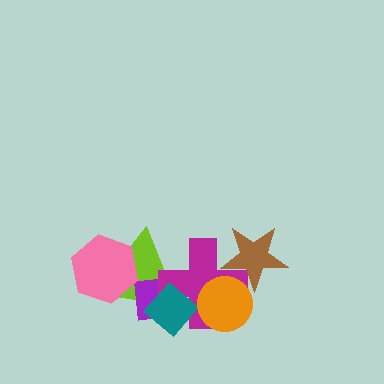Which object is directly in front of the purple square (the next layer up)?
The magenta cross is directly in front of the purple square.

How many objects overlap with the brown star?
2 objects overlap with the brown star.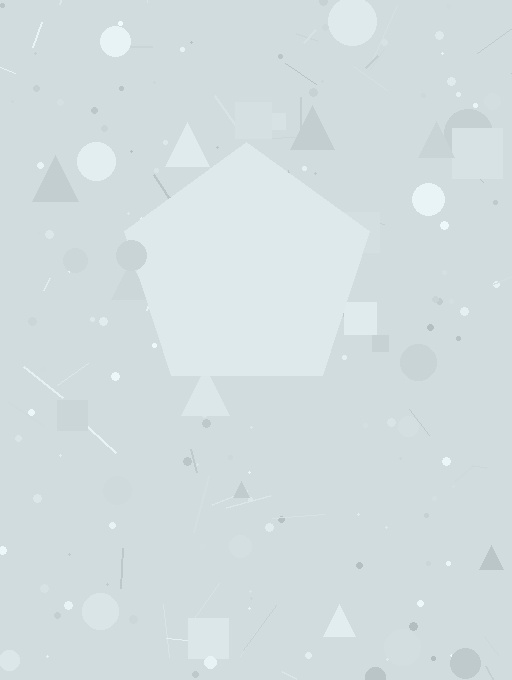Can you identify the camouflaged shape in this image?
The camouflaged shape is a pentagon.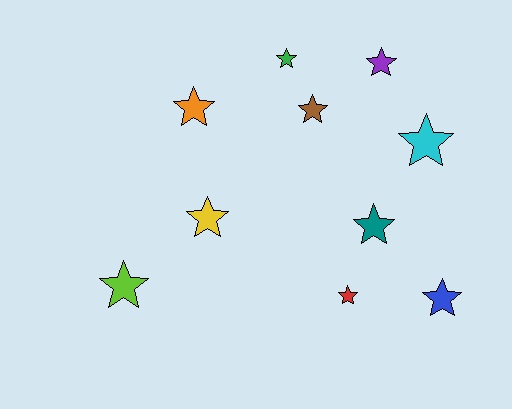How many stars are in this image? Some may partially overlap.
There are 10 stars.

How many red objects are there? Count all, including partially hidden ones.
There is 1 red object.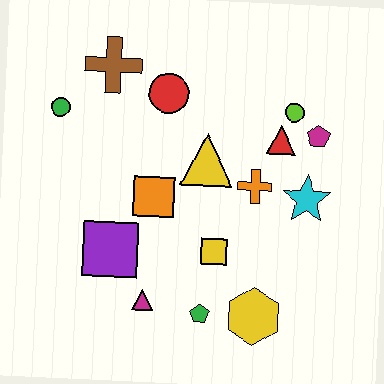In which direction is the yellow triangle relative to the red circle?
The yellow triangle is below the red circle.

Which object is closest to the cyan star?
The orange cross is closest to the cyan star.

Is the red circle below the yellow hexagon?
No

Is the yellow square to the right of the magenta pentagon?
No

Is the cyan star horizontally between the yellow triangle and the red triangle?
No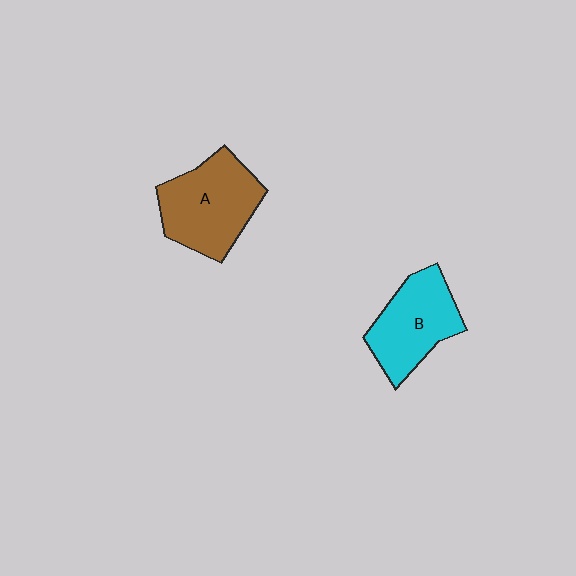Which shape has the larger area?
Shape A (brown).